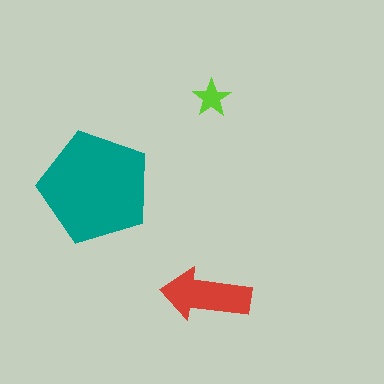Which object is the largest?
The teal pentagon.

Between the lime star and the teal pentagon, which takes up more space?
The teal pentagon.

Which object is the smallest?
The lime star.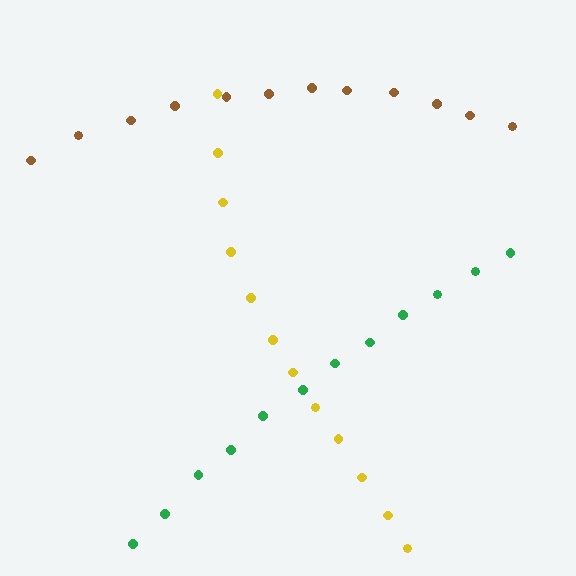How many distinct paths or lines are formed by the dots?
There are 3 distinct paths.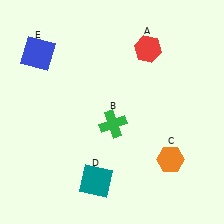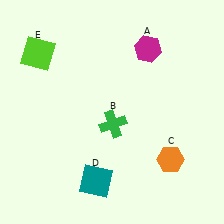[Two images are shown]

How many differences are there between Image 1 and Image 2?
There are 2 differences between the two images.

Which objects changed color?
A changed from red to magenta. E changed from blue to lime.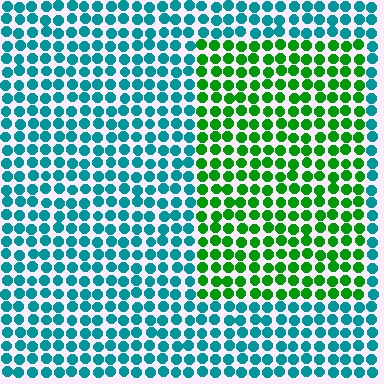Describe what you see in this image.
The image is filled with small teal elements in a uniform arrangement. A rectangle-shaped region is visible where the elements are tinted to a slightly different hue, forming a subtle color boundary.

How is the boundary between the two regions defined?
The boundary is defined purely by a slight shift in hue (about 58 degrees). Spacing, size, and orientation are identical on both sides.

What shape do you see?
I see a rectangle.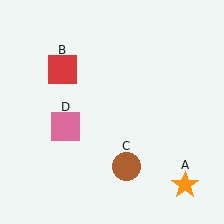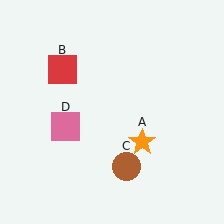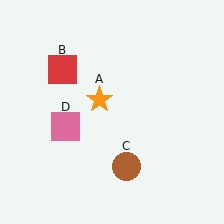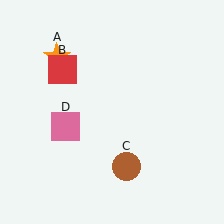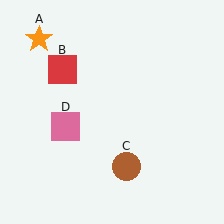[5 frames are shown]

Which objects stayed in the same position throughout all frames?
Red square (object B) and brown circle (object C) and pink square (object D) remained stationary.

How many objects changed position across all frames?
1 object changed position: orange star (object A).